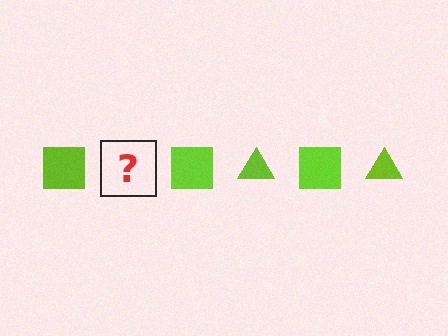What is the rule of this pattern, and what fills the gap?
The rule is that the pattern cycles through square, triangle shapes in lime. The gap should be filled with a lime triangle.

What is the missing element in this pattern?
The missing element is a lime triangle.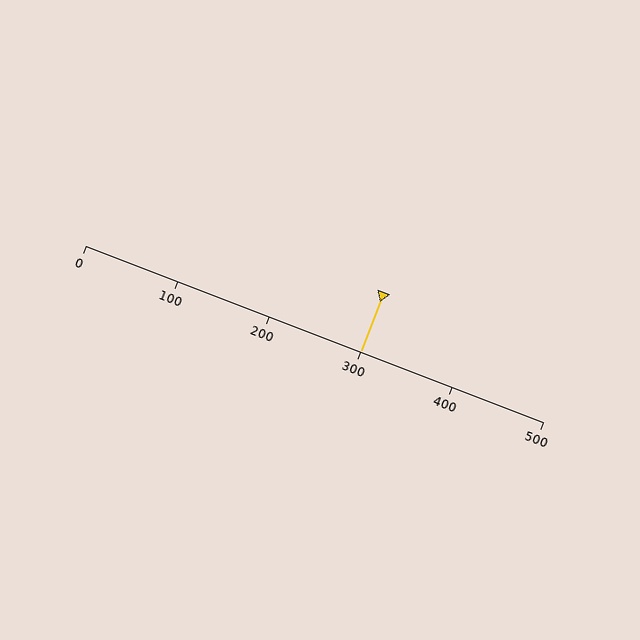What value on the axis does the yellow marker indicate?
The marker indicates approximately 300.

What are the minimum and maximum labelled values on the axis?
The axis runs from 0 to 500.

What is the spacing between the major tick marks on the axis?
The major ticks are spaced 100 apart.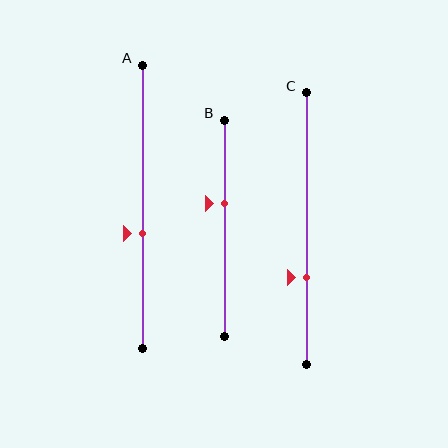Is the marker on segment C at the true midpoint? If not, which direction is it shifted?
No, the marker on segment C is shifted downward by about 18% of the segment length.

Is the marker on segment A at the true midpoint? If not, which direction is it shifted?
No, the marker on segment A is shifted downward by about 9% of the segment length.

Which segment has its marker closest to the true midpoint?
Segment A has its marker closest to the true midpoint.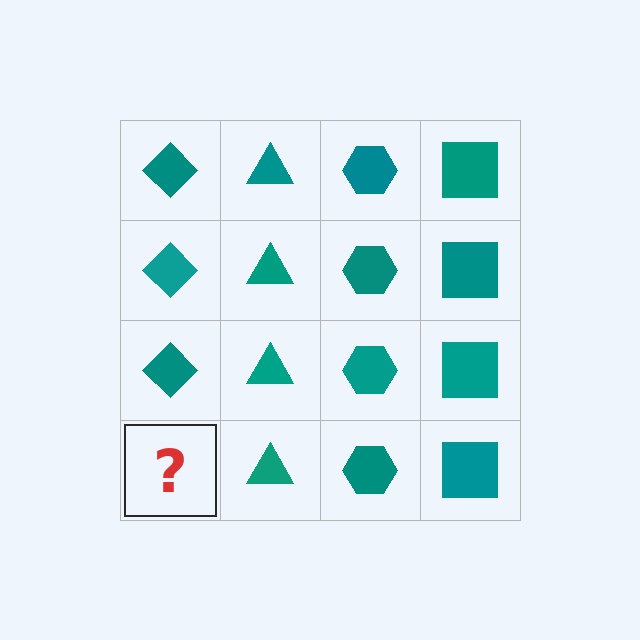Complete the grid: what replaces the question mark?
The question mark should be replaced with a teal diamond.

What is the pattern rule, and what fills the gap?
The rule is that each column has a consistent shape. The gap should be filled with a teal diamond.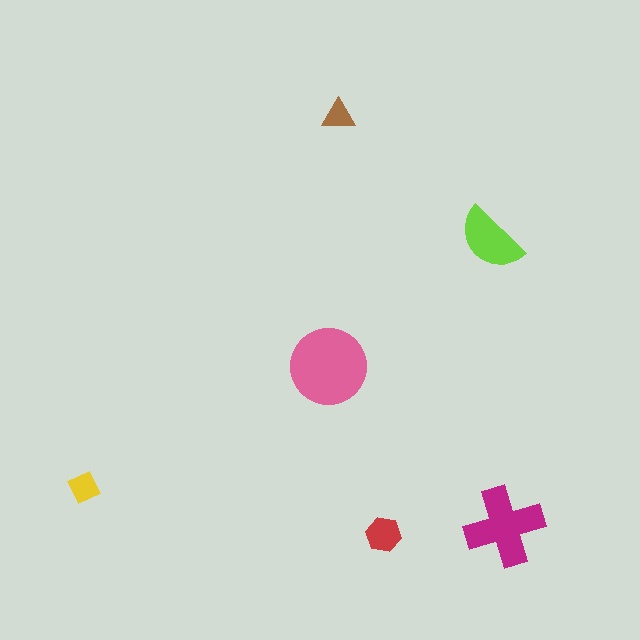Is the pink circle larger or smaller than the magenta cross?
Larger.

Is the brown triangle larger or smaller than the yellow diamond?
Smaller.